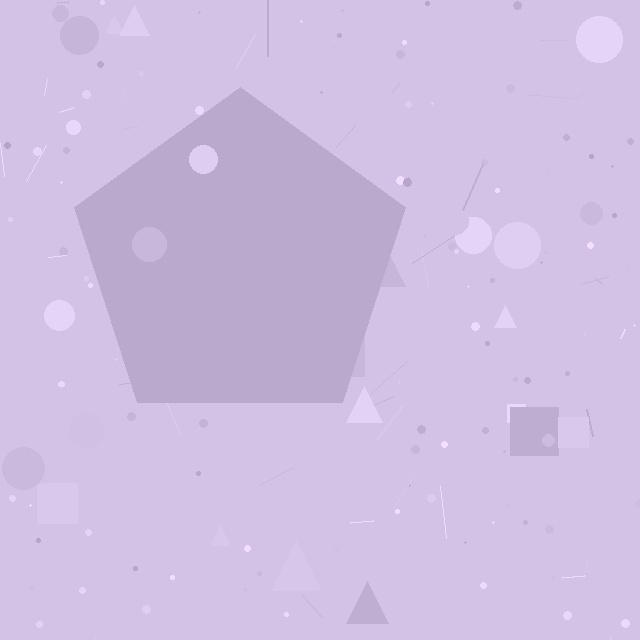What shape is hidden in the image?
A pentagon is hidden in the image.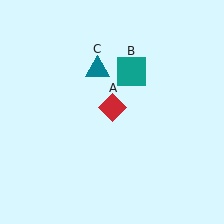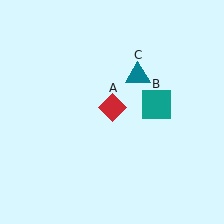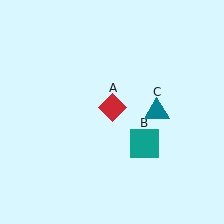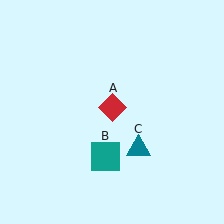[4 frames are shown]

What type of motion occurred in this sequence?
The teal square (object B), teal triangle (object C) rotated clockwise around the center of the scene.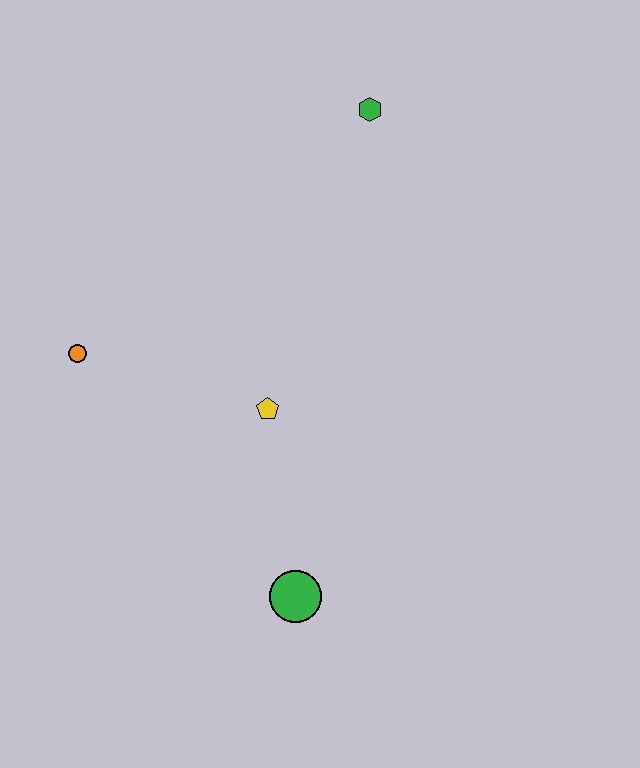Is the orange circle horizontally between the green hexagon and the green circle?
No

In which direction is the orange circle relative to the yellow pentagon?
The orange circle is to the left of the yellow pentagon.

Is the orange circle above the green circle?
Yes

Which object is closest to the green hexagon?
The yellow pentagon is closest to the green hexagon.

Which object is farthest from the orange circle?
The green hexagon is farthest from the orange circle.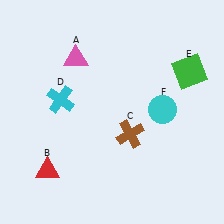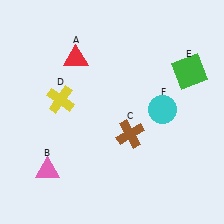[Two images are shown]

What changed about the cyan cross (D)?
In Image 1, D is cyan. In Image 2, it changed to yellow.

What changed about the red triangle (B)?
In Image 1, B is red. In Image 2, it changed to pink.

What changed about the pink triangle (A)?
In Image 1, A is pink. In Image 2, it changed to red.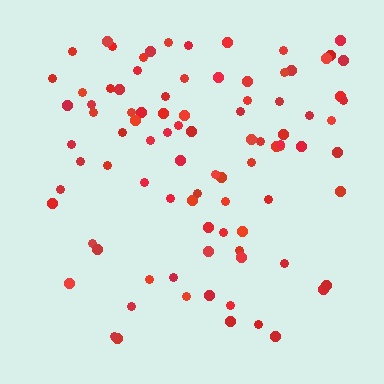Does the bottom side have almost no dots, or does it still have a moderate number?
Still a moderate number, just noticeably fewer than the top.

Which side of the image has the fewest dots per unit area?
The bottom.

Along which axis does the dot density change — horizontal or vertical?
Vertical.